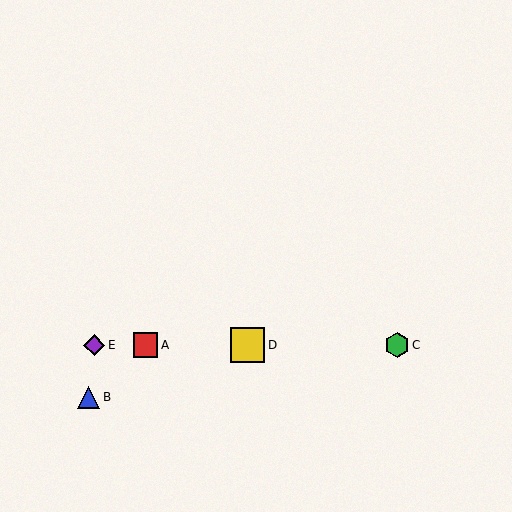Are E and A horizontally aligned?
Yes, both are at y≈345.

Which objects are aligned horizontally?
Objects A, C, D, E are aligned horizontally.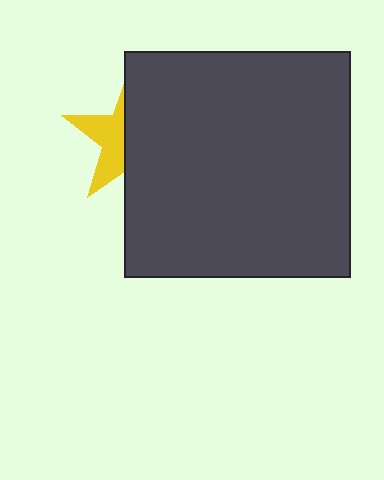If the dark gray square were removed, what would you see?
You would see the complete yellow star.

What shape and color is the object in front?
The object in front is a dark gray square.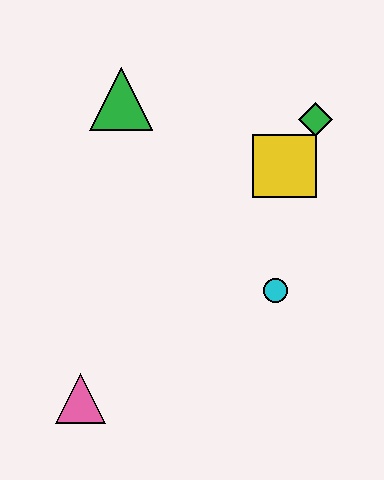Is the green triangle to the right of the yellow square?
No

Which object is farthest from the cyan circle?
The green triangle is farthest from the cyan circle.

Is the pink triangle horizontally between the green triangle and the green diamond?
No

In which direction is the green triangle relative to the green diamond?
The green triangle is to the left of the green diamond.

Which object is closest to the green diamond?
The yellow square is closest to the green diamond.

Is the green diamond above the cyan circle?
Yes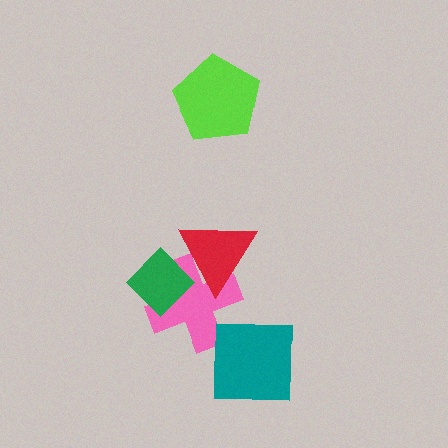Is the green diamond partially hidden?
Yes, it is partially covered by another shape.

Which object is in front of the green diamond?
The red triangle is in front of the green diamond.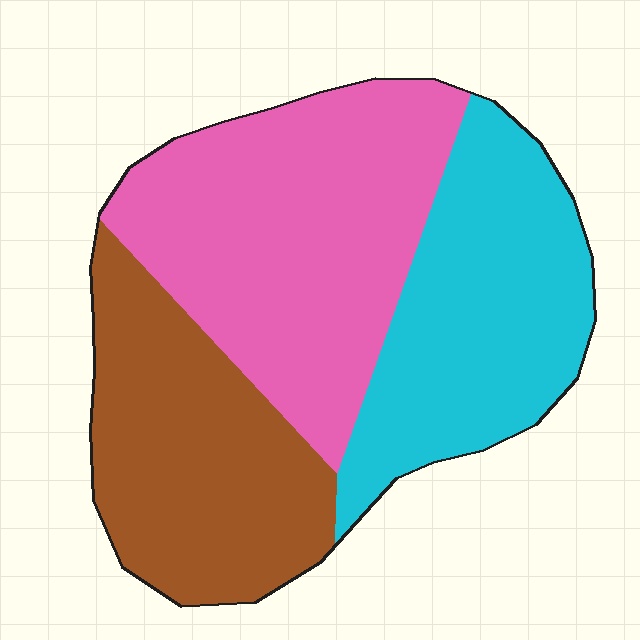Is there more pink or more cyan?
Pink.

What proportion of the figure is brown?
Brown covers about 30% of the figure.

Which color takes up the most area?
Pink, at roughly 40%.